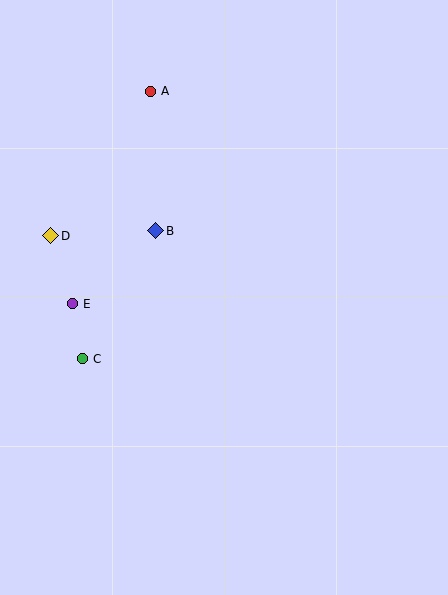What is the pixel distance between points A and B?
The distance between A and B is 140 pixels.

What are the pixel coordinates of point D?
Point D is at (51, 236).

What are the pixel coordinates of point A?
Point A is at (151, 91).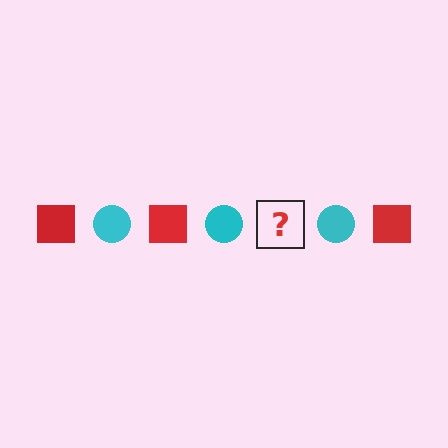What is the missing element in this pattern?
The missing element is a red square.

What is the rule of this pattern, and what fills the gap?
The rule is that the pattern alternates between red square and cyan circle. The gap should be filled with a red square.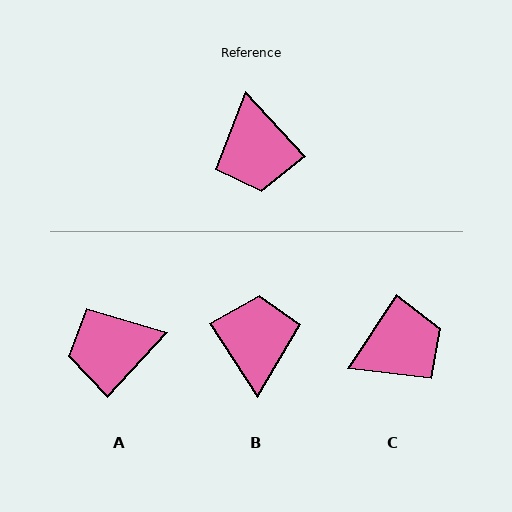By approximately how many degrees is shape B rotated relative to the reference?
Approximately 170 degrees counter-clockwise.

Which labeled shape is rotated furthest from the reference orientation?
B, about 170 degrees away.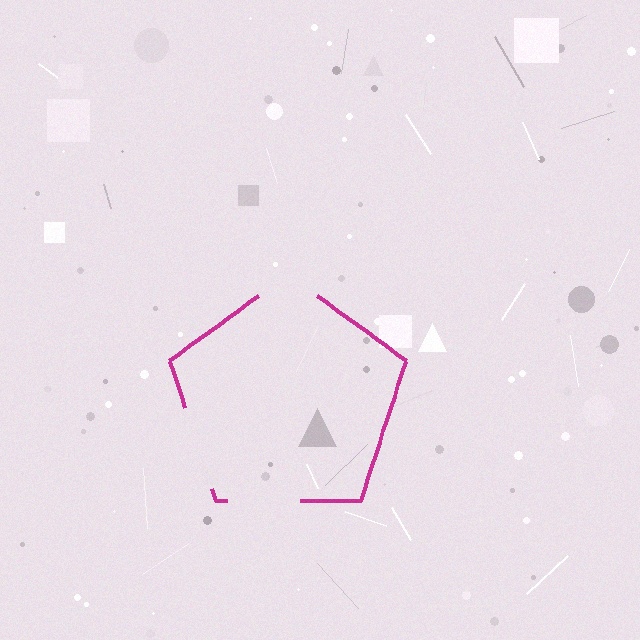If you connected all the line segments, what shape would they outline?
They would outline a pentagon.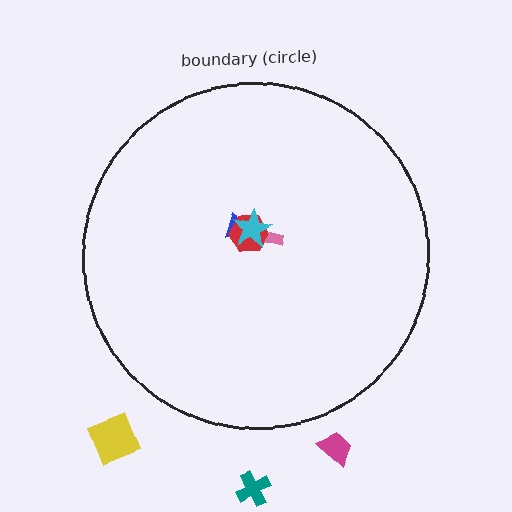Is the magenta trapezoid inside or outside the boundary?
Outside.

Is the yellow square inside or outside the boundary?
Outside.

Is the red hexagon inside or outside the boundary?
Inside.